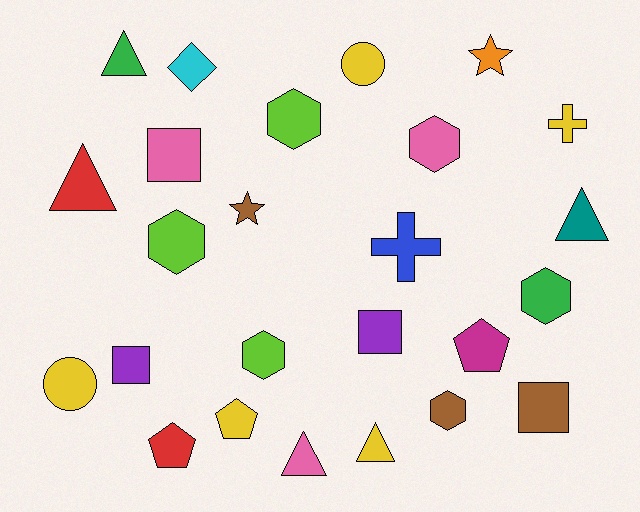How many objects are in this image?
There are 25 objects.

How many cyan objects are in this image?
There is 1 cyan object.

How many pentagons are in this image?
There are 3 pentagons.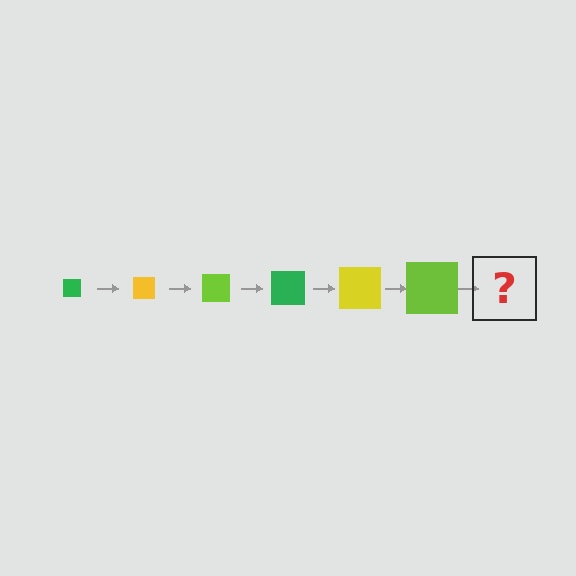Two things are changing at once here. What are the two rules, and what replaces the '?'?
The two rules are that the square grows larger each step and the color cycles through green, yellow, and lime. The '?' should be a green square, larger than the previous one.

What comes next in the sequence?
The next element should be a green square, larger than the previous one.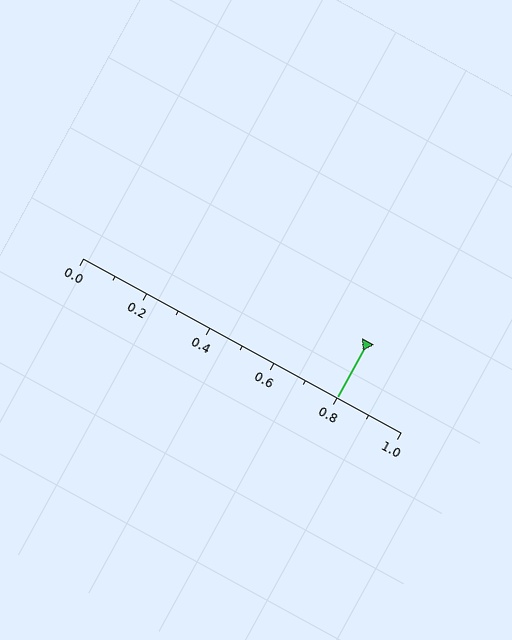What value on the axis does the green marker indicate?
The marker indicates approximately 0.8.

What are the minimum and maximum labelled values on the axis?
The axis runs from 0.0 to 1.0.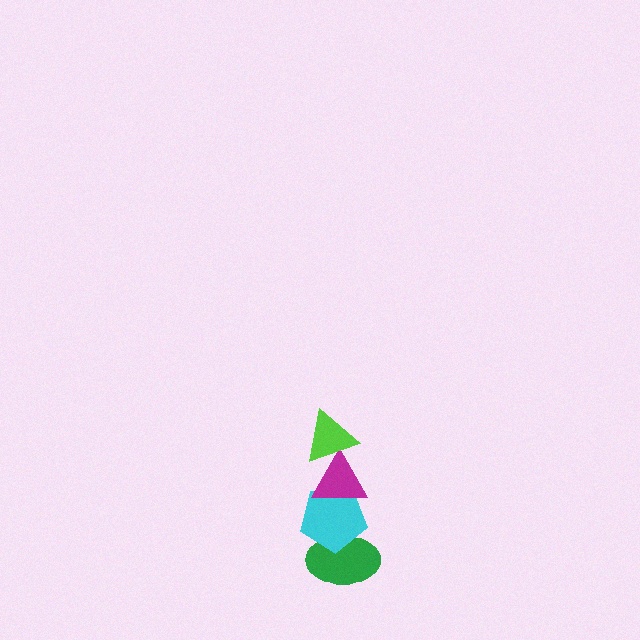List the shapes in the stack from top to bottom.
From top to bottom: the lime triangle, the magenta triangle, the cyan pentagon, the green ellipse.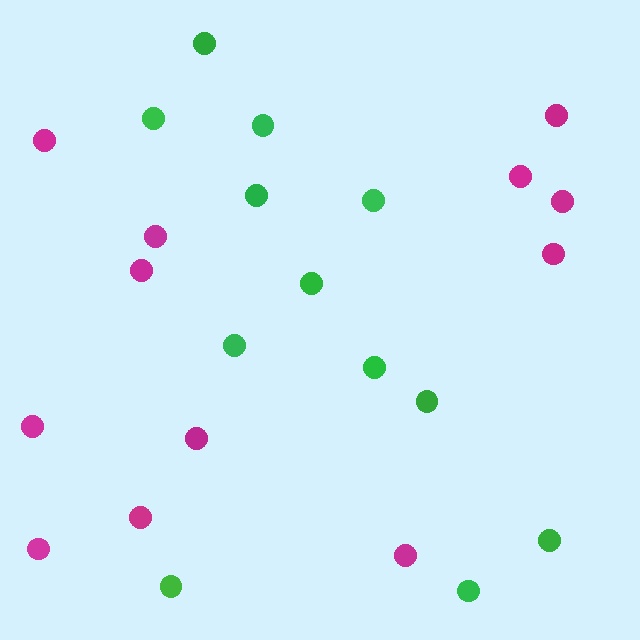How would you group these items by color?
There are 2 groups: one group of green circles (12) and one group of magenta circles (12).